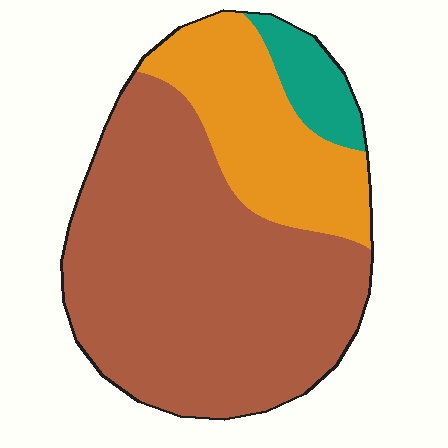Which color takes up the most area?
Brown, at roughly 65%.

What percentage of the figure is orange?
Orange covers 25% of the figure.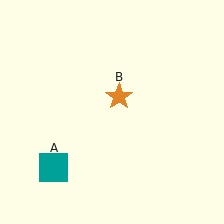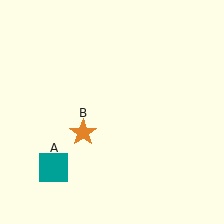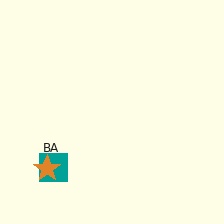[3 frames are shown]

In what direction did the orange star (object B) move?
The orange star (object B) moved down and to the left.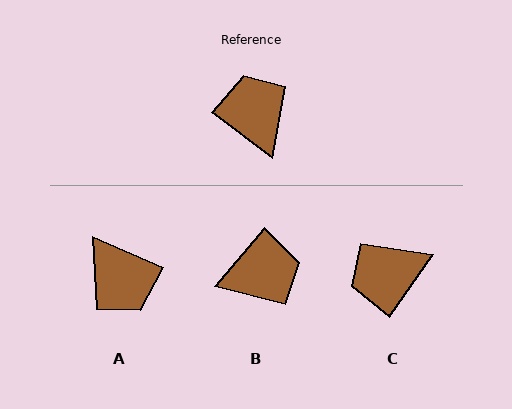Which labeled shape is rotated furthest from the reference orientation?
A, about 167 degrees away.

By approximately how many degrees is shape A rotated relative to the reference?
Approximately 167 degrees clockwise.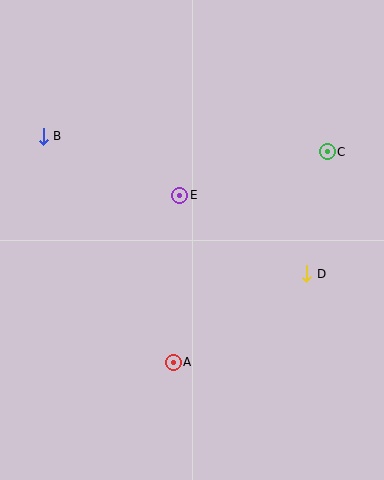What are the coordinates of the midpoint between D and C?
The midpoint between D and C is at (317, 213).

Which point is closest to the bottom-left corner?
Point A is closest to the bottom-left corner.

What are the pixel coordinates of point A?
Point A is at (173, 362).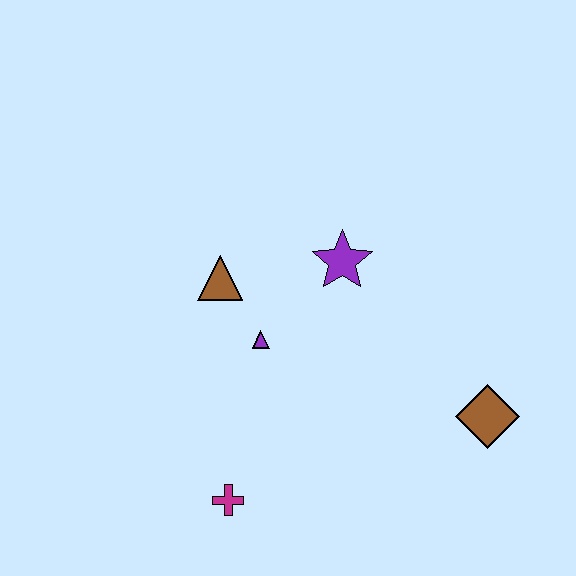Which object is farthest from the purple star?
The magenta cross is farthest from the purple star.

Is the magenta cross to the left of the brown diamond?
Yes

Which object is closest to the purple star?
The purple triangle is closest to the purple star.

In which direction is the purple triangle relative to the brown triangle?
The purple triangle is below the brown triangle.